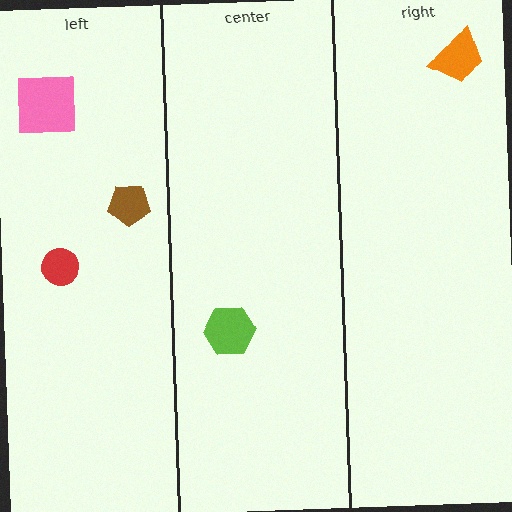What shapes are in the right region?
The orange trapezoid.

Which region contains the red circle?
The left region.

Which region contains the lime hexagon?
The center region.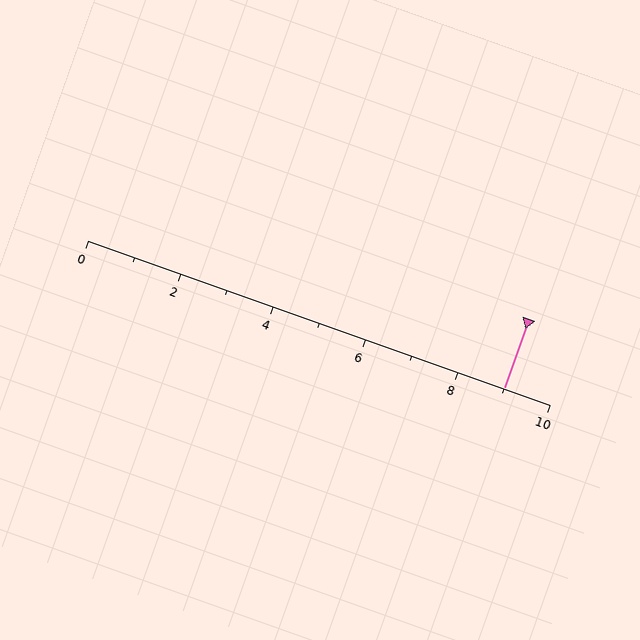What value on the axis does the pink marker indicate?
The marker indicates approximately 9.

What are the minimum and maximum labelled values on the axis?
The axis runs from 0 to 10.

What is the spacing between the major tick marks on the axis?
The major ticks are spaced 2 apart.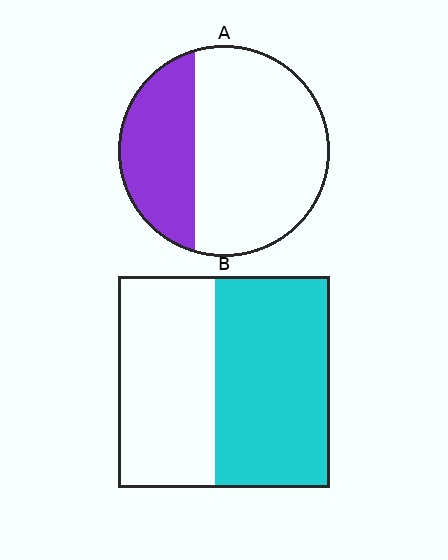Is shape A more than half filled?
No.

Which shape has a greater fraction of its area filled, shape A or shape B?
Shape B.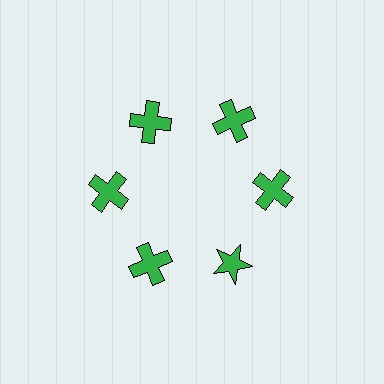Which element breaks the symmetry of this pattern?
The green star at roughly the 5 o'clock position breaks the symmetry. All other shapes are green crosses.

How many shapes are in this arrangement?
There are 6 shapes arranged in a ring pattern.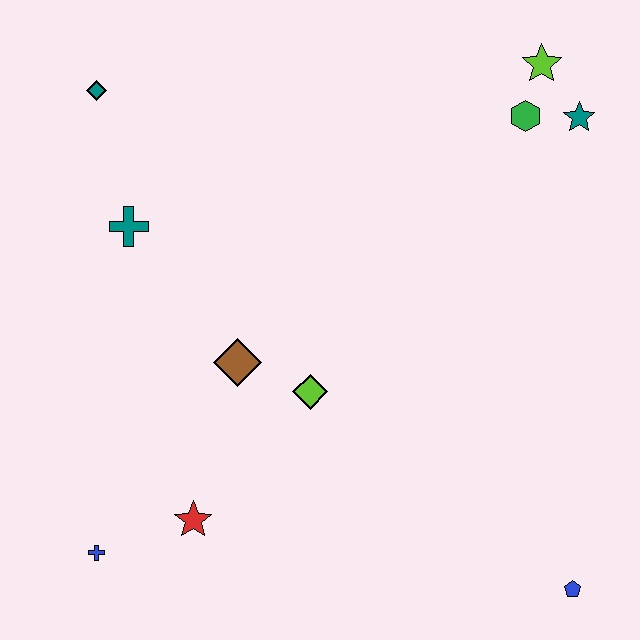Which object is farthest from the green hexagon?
The blue cross is farthest from the green hexagon.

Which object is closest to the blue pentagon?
The lime diamond is closest to the blue pentagon.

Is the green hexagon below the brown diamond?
No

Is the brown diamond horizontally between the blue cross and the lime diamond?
Yes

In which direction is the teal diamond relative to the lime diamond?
The teal diamond is above the lime diamond.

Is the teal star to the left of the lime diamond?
No